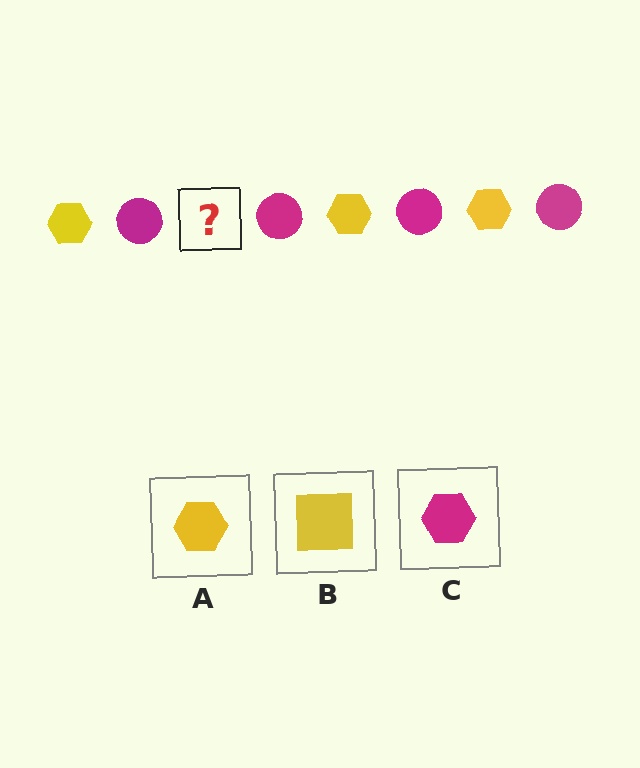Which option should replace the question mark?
Option A.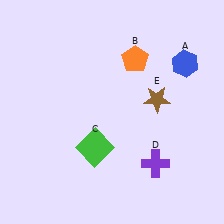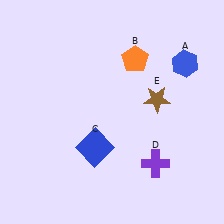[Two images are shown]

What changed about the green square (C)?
In Image 1, C is green. In Image 2, it changed to blue.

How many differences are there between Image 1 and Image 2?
There is 1 difference between the two images.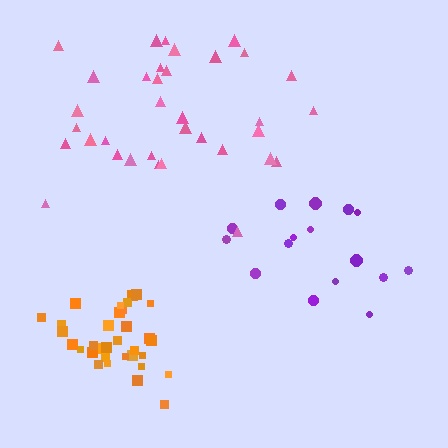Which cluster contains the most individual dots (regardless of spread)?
Pink (35).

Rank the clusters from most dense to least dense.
orange, pink, purple.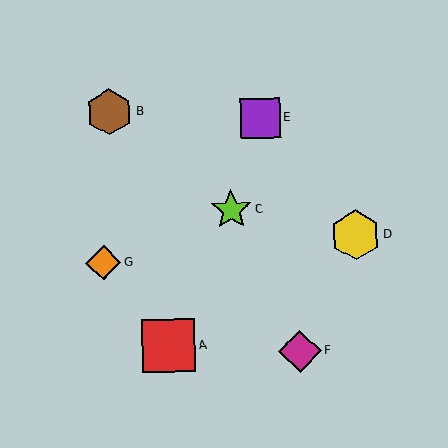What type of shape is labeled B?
Shape B is a brown hexagon.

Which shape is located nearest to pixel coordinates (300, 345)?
The magenta diamond (labeled F) at (300, 351) is nearest to that location.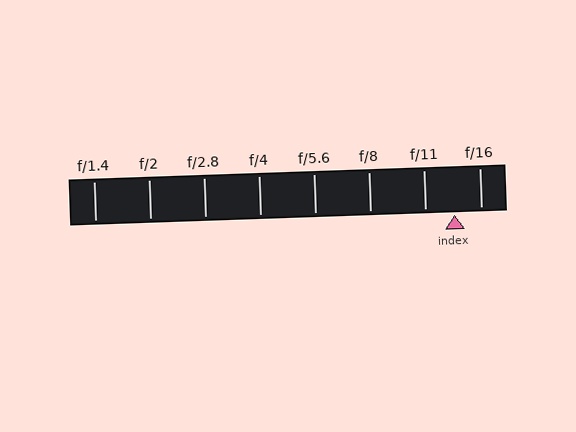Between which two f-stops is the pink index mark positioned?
The index mark is between f/11 and f/16.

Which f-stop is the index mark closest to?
The index mark is closest to f/16.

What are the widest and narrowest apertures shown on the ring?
The widest aperture shown is f/1.4 and the narrowest is f/16.